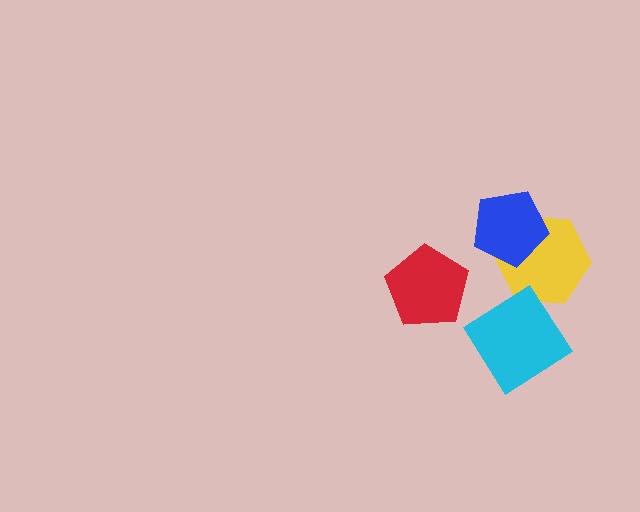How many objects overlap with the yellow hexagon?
1 object overlaps with the yellow hexagon.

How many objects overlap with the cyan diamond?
0 objects overlap with the cyan diamond.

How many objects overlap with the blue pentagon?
1 object overlaps with the blue pentagon.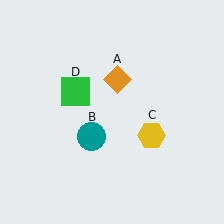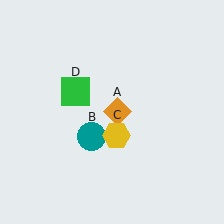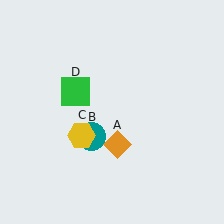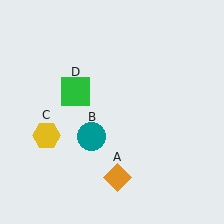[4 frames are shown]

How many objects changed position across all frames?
2 objects changed position: orange diamond (object A), yellow hexagon (object C).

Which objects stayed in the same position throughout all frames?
Teal circle (object B) and green square (object D) remained stationary.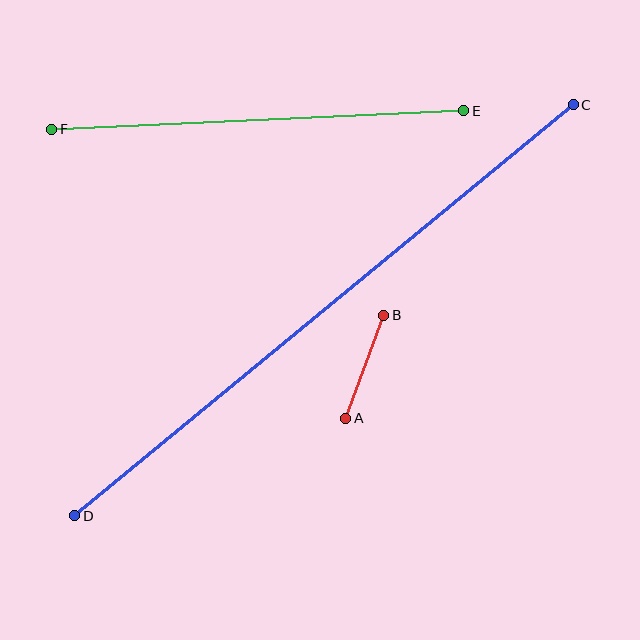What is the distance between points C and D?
The distance is approximately 646 pixels.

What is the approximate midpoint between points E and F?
The midpoint is at approximately (258, 120) pixels.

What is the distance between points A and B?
The distance is approximately 110 pixels.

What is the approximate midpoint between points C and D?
The midpoint is at approximately (324, 310) pixels.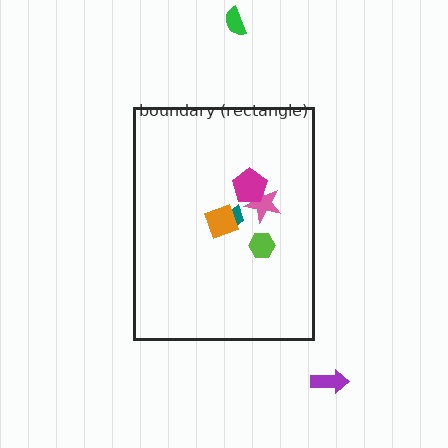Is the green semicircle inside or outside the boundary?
Outside.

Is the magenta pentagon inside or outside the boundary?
Inside.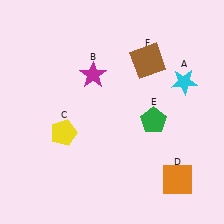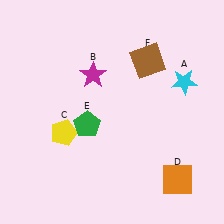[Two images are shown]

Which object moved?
The green pentagon (E) moved left.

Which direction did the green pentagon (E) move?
The green pentagon (E) moved left.